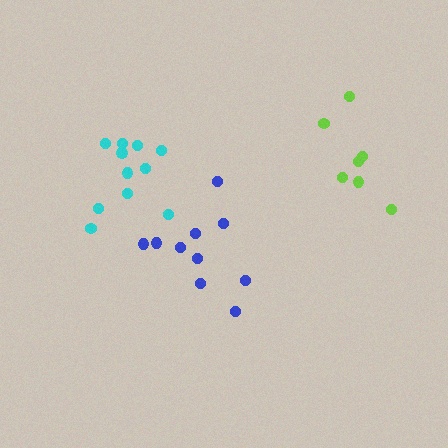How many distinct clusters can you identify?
There are 3 distinct clusters.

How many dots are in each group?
Group 1: 7 dots, Group 2: 10 dots, Group 3: 11 dots (28 total).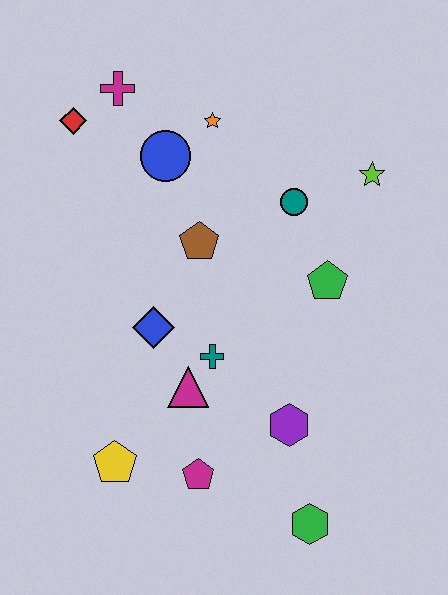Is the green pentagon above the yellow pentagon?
Yes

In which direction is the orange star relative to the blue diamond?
The orange star is above the blue diamond.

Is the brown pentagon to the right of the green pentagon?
No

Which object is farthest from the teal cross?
The magenta cross is farthest from the teal cross.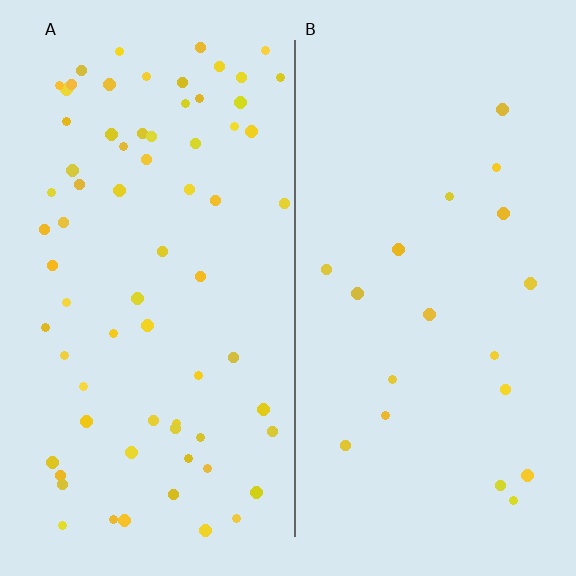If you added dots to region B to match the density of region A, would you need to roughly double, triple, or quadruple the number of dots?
Approximately quadruple.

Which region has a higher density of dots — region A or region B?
A (the left).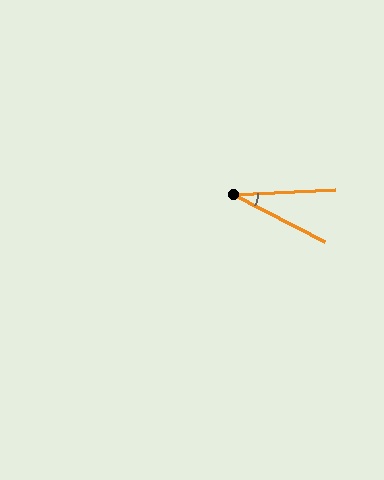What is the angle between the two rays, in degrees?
Approximately 30 degrees.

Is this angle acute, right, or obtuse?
It is acute.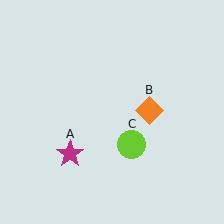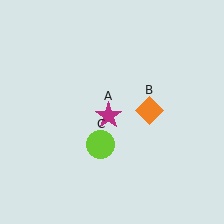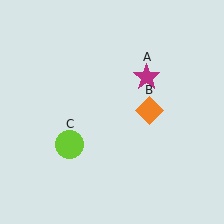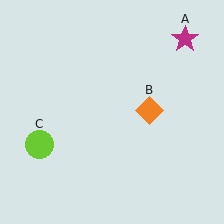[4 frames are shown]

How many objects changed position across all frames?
2 objects changed position: magenta star (object A), lime circle (object C).